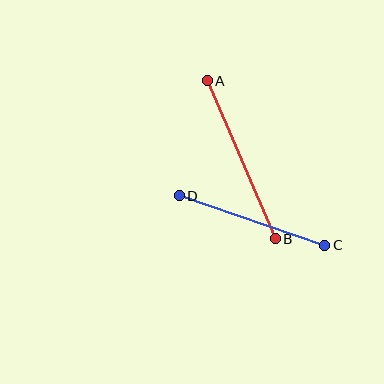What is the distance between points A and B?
The distance is approximately 172 pixels.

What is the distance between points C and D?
The distance is approximately 154 pixels.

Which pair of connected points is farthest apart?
Points A and B are farthest apart.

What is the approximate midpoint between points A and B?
The midpoint is at approximately (241, 160) pixels.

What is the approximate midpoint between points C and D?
The midpoint is at approximately (252, 220) pixels.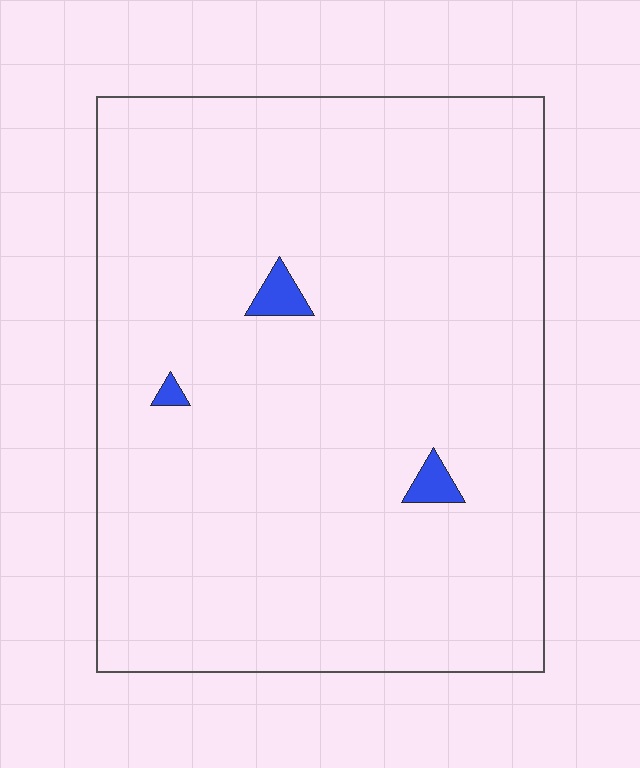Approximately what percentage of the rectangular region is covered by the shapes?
Approximately 0%.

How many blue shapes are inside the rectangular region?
3.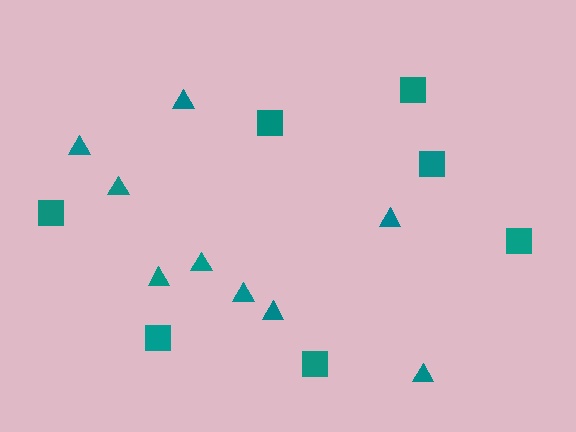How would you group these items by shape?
There are 2 groups: one group of triangles (9) and one group of squares (7).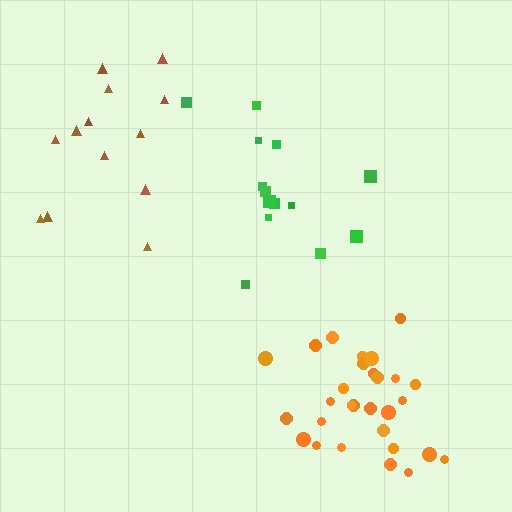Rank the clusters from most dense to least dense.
orange, brown, green.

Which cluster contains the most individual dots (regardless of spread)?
Orange (29).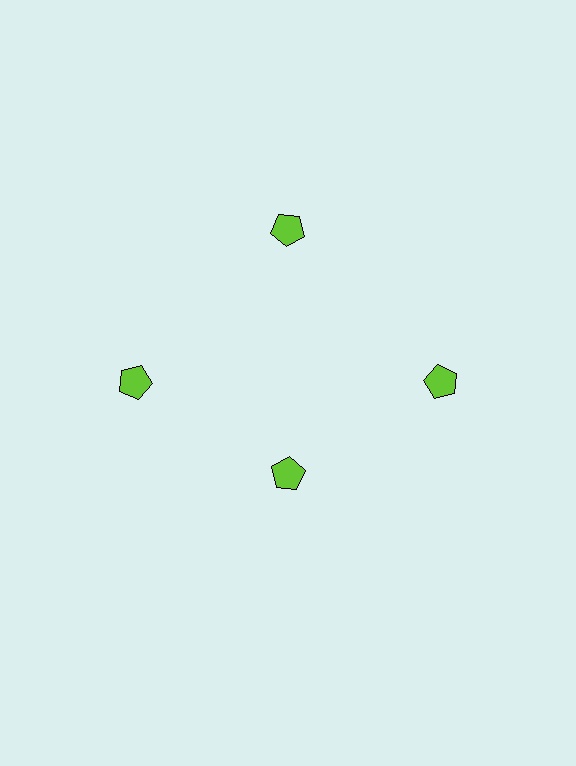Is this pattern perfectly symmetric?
No. The 4 lime pentagons are arranged in a ring, but one element near the 6 o'clock position is pulled inward toward the center, breaking the 4-fold rotational symmetry.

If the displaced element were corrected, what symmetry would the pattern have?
It would have 4-fold rotational symmetry — the pattern would map onto itself every 90 degrees.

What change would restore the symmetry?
The symmetry would be restored by moving it outward, back onto the ring so that all 4 pentagons sit at equal angles and equal distance from the center.